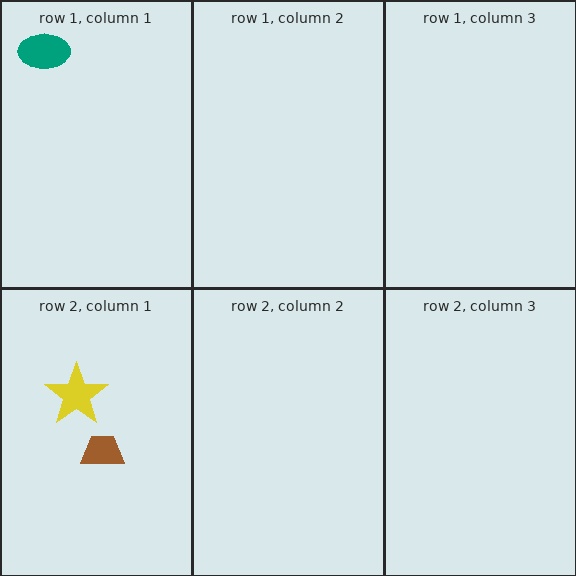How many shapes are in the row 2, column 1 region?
2.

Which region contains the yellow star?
The row 2, column 1 region.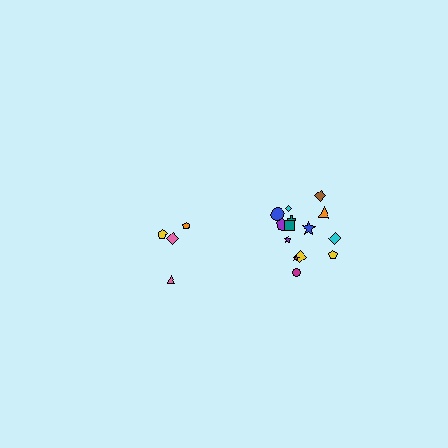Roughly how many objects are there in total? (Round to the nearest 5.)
Roughly 20 objects in total.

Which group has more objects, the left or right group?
The right group.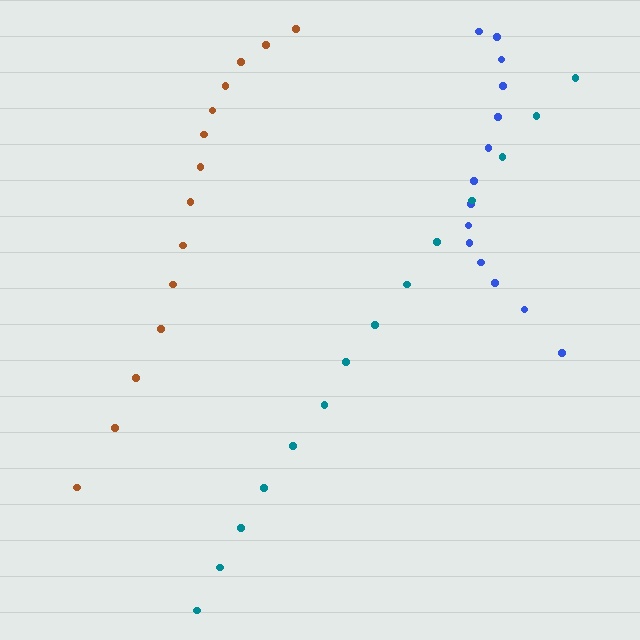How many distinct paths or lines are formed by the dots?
There are 3 distinct paths.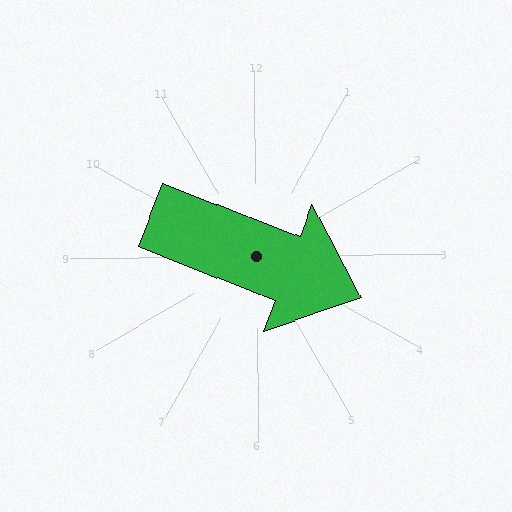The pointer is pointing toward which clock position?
Roughly 4 o'clock.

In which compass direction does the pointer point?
East.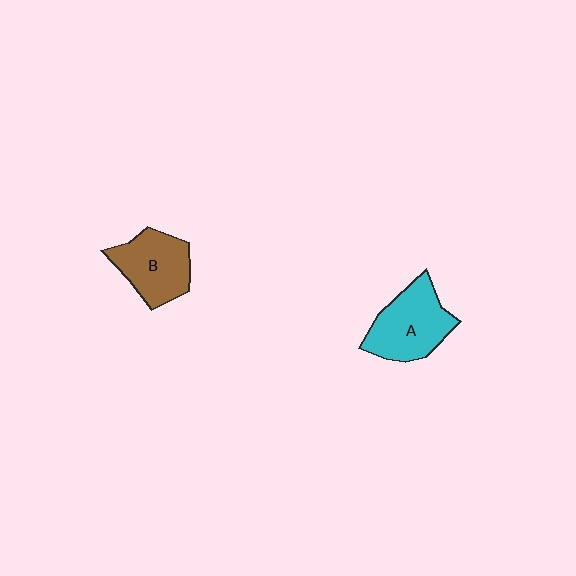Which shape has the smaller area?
Shape B (brown).